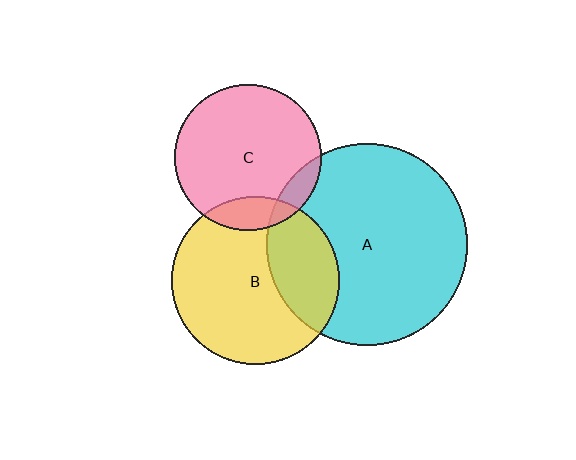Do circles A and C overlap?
Yes.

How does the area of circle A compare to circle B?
Approximately 1.4 times.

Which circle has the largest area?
Circle A (cyan).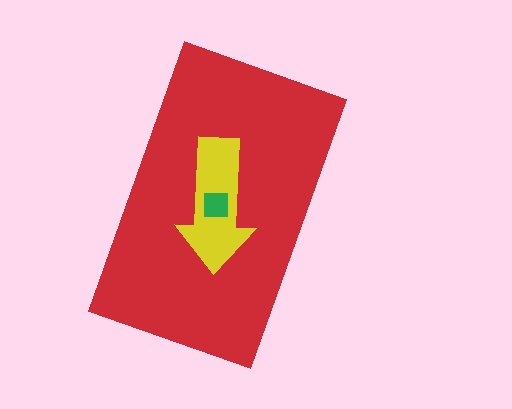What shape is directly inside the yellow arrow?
The green square.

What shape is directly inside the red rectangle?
The yellow arrow.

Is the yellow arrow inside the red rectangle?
Yes.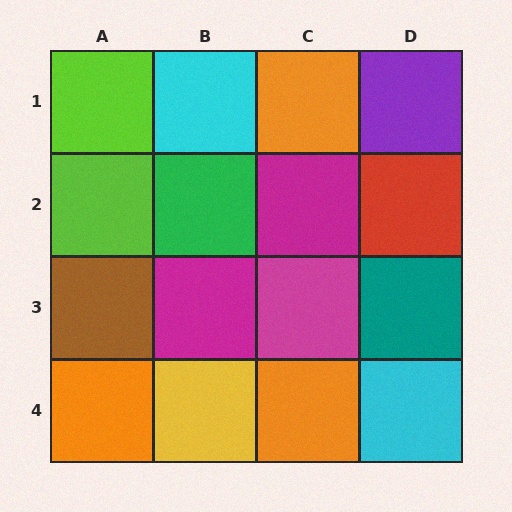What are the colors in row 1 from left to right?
Lime, cyan, orange, purple.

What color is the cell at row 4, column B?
Yellow.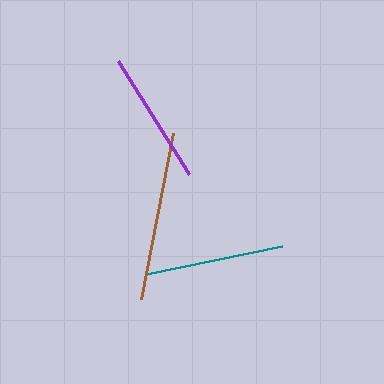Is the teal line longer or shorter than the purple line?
The teal line is longer than the purple line.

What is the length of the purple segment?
The purple segment is approximately 134 pixels long.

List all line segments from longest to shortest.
From longest to shortest: brown, teal, purple.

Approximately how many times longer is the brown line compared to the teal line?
The brown line is approximately 1.2 times the length of the teal line.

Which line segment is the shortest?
The purple line is the shortest at approximately 134 pixels.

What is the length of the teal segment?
The teal segment is approximately 139 pixels long.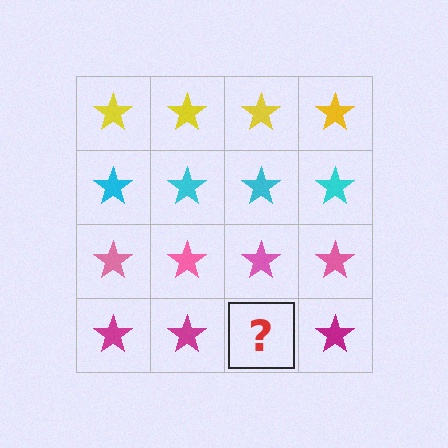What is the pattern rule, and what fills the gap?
The rule is that each row has a consistent color. The gap should be filled with a magenta star.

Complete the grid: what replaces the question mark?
The question mark should be replaced with a magenta star.